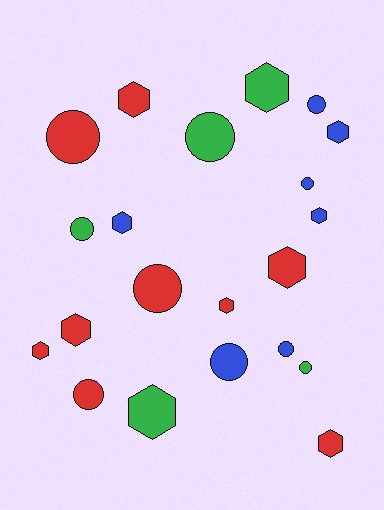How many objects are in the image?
There are 21 objects.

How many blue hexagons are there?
There are 3 blue hexagons.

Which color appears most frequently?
Red, with 9 objects.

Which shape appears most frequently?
Hexagon, with 11 objects.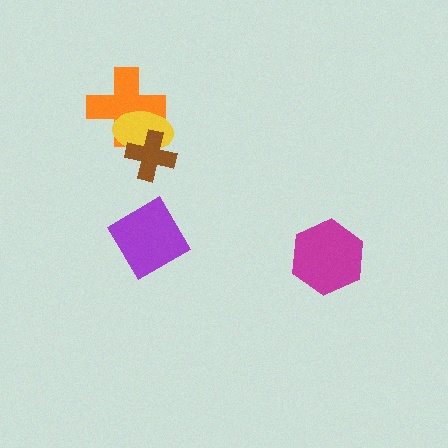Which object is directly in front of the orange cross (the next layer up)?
The yellow ellipse is directly in front of the orange cross.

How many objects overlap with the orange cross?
2 objects overlap with the orange cross.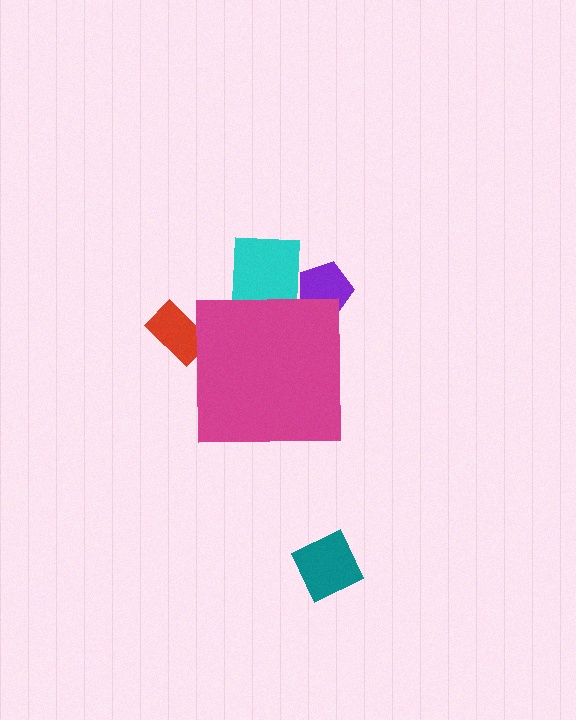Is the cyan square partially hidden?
Yes, the cyan square is partially hidden behind the magenta square.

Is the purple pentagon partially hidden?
Yes, the purple pentagon is partially hidden behind the magenta square.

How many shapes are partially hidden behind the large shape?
3 shapes are partially hidden.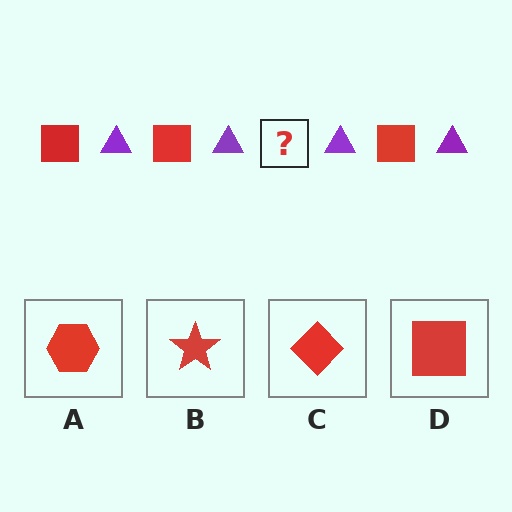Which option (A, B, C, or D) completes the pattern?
D.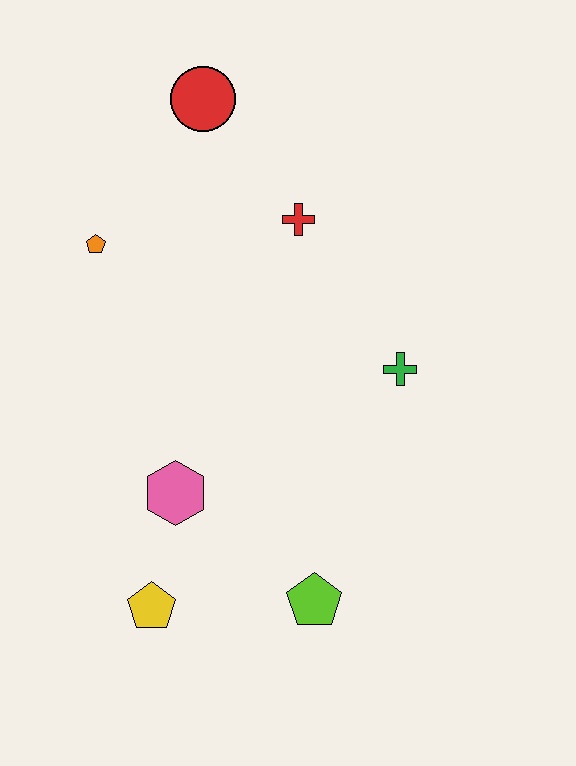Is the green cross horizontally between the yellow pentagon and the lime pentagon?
No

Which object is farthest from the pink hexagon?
The red circle is farthest from the pink hexagon.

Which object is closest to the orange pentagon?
The red circle is closest to the orange pentagon.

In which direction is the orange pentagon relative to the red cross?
The orange pentagon is to the left of the red cross.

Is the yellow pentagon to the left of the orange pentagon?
No